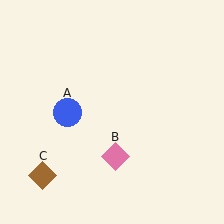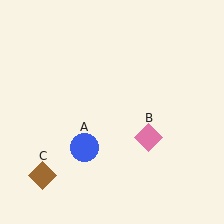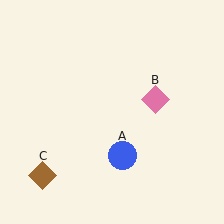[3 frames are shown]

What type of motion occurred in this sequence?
The blue circle (object A), pink diamond (object B) rotated counterclockwise around the center of the scene.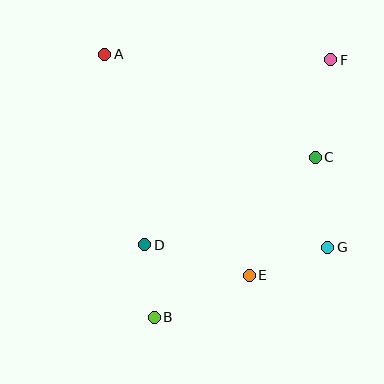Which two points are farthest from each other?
Points B and F are farthest from each other.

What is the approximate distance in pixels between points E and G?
The distance between E and G is approximately 83 pixels.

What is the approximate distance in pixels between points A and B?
The distance between A and B is approximately 267 pixels.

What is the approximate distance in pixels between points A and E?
The distance between A and E is approximately 264 pixels.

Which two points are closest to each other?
Points B and D are closest to each other.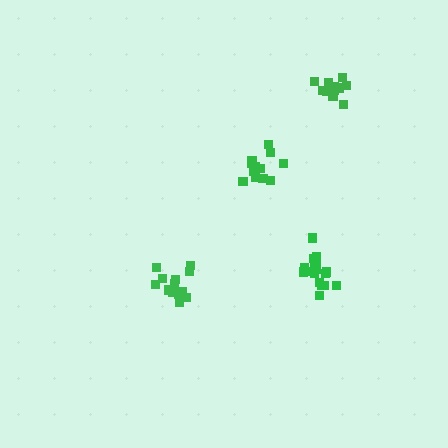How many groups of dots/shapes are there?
There are 4 groups.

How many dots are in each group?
Group 1: 14 dots, Group 2: 13 dots, Group 3: 15 dots, Group 4: 19 dots (61 total).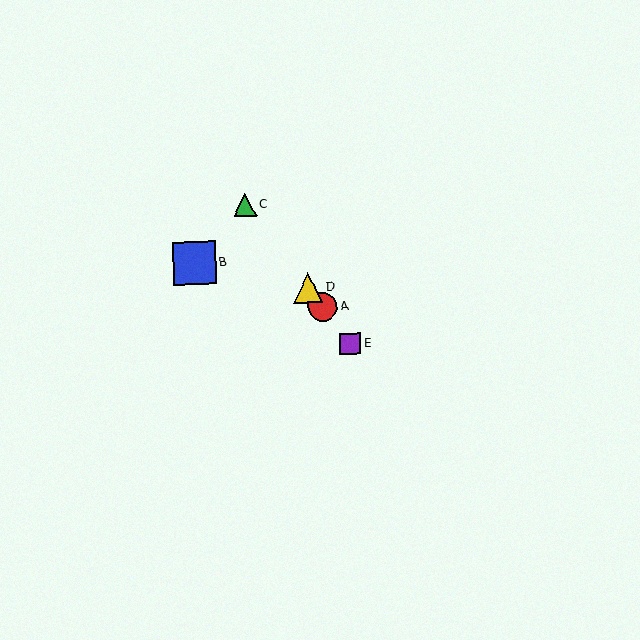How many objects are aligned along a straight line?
4 objects (A, C, D, E) are aligned along a straight line.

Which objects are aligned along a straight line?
Objects A, C, D, E are aligned along a straight line.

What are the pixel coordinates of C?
Object C is at (245, 205).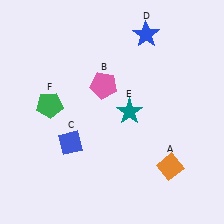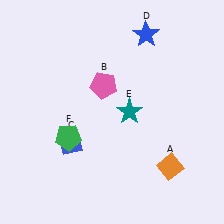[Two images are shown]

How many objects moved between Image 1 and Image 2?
1 object moved between the two images.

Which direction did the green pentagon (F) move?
The green pentagon (F) moved down.